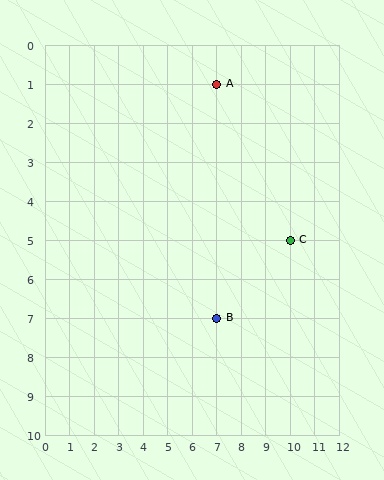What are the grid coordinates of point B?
Point B is at grid coordinates (7, 7).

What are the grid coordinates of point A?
Point A is at grid coordinates (7, 1).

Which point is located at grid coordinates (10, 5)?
Point C is at (10, 5).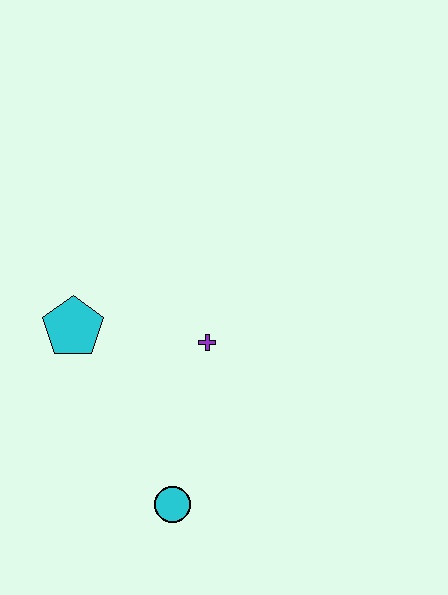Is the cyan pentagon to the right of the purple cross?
No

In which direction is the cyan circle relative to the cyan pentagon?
The cyan circle is below the cyan pentagon.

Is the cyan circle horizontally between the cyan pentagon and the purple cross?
Yes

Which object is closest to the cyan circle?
The purple cross is closest to the cyan circle.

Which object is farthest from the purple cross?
The cyan circle is farthest from the purple cross.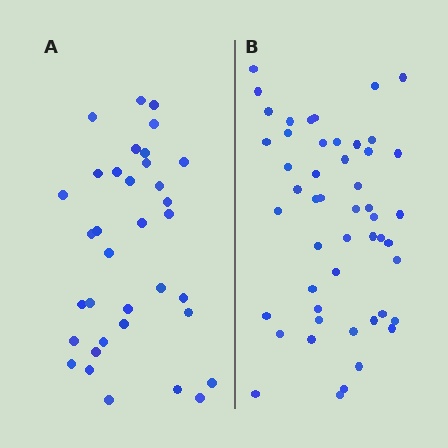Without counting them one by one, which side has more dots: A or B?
Region B (the right region) has more dots.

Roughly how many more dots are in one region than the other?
Region B has approximately 15 more dots than region A.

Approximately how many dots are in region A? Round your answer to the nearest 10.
About 40 dots. (The exact count is 35, which rounds to 40.)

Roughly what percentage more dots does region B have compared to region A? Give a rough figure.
About 45% more.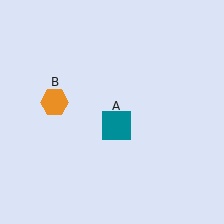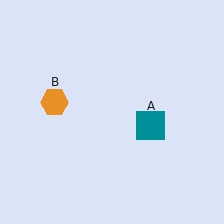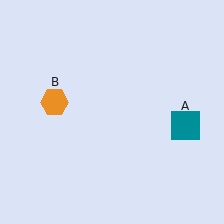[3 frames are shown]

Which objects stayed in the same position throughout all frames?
Orange hexagon (object B) remained stationary.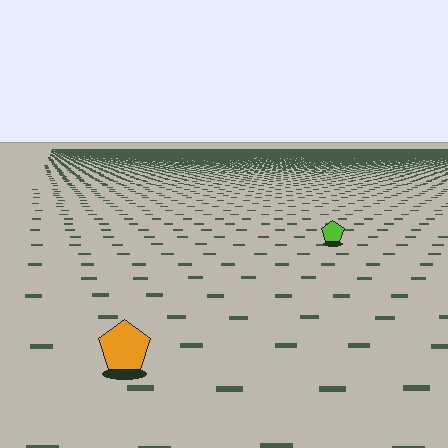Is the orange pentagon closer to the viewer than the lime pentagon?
Yes. The orange pentagon is closer — you can tell from the texture gradient: the ground texture is coarser near it.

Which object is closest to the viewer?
The orange pentagon is closest. The texture marks near it are larger and more spread out.